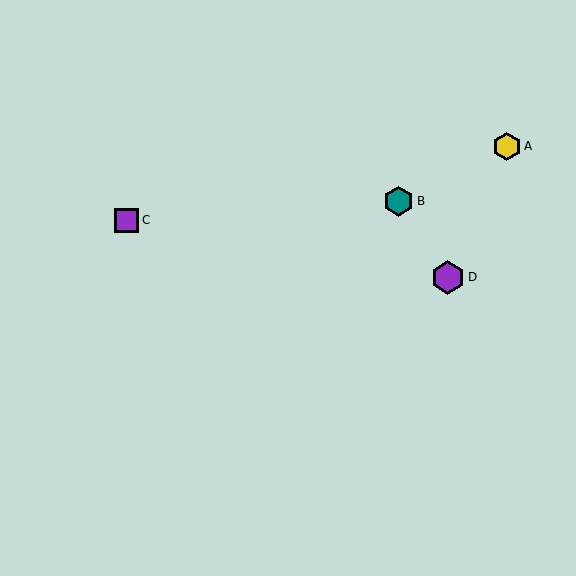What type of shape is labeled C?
Shape C is a purple square.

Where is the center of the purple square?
The center of the purple square is at (127, 220).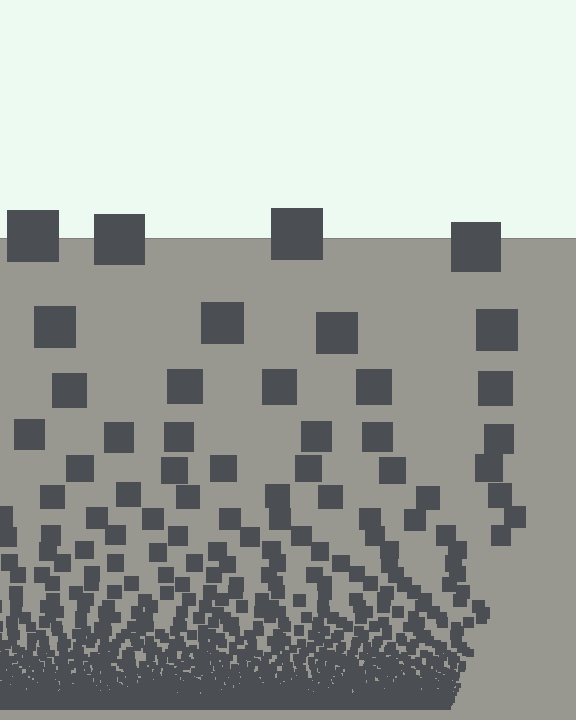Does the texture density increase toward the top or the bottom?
Density increases toward the bottom.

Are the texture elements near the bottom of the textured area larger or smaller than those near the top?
Smaller. The gradient is inverted — elements near the bottom are smaller and denser.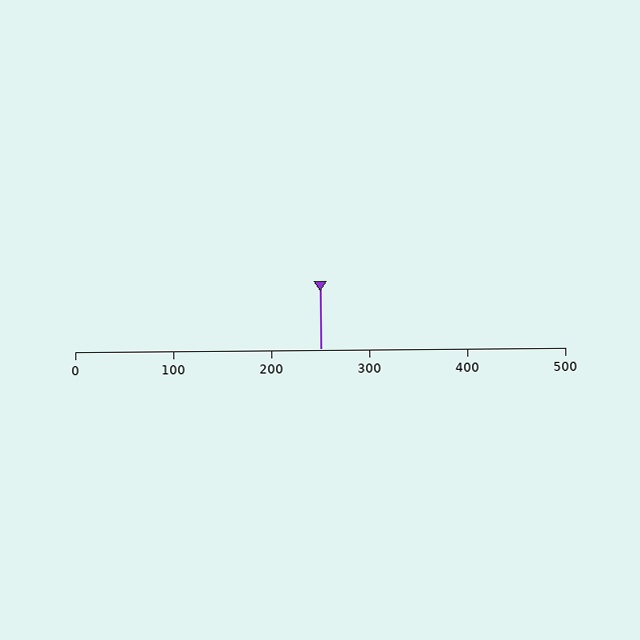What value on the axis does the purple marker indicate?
The marker indicates approximately 250.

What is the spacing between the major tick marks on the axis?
The major ticks are spaced 100 apart.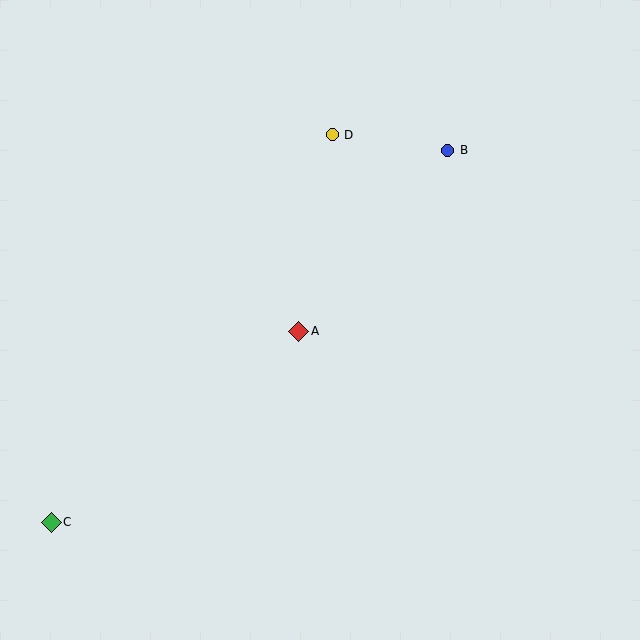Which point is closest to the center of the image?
Point A at (299, 331) is closest to the center.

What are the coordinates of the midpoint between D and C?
The midpoint between D and C is at (192, 329).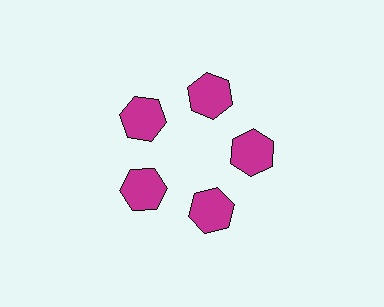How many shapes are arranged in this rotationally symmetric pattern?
There are 5 shapes, arranged in 5 groups of 1.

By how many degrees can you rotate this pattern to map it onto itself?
The pattern maps onto itself every 72 degrees of rotation.